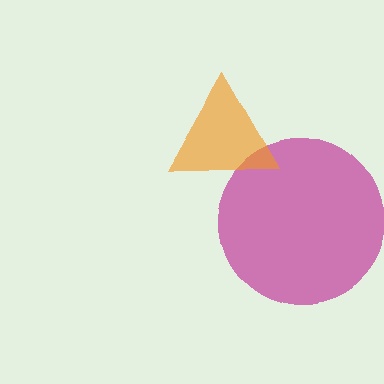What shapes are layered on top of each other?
The layered shapes are: a magenta circle, an orange triangle.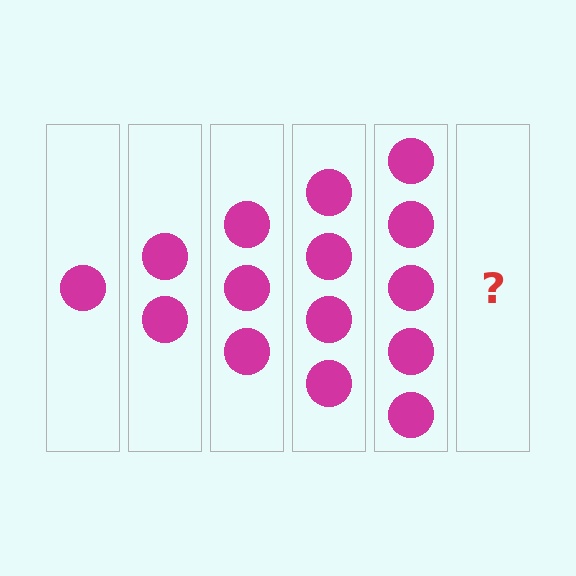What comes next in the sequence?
The next element should be 6 circles.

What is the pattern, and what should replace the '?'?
The pattern is that each step adds one more circle. The '?' should be 6 circles.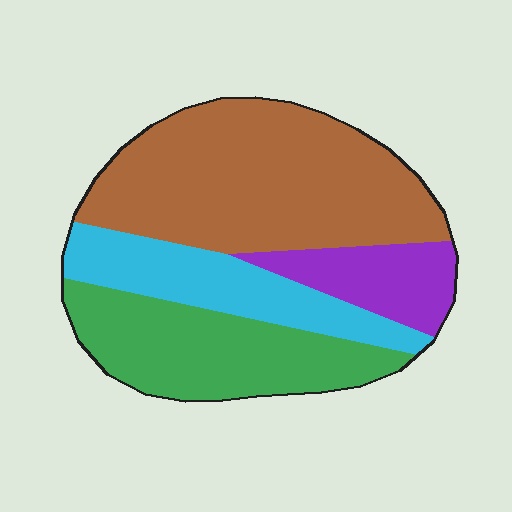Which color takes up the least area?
Purple, at roughly 10%.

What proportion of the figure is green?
Green covers 26% of the figure.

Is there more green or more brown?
Brown.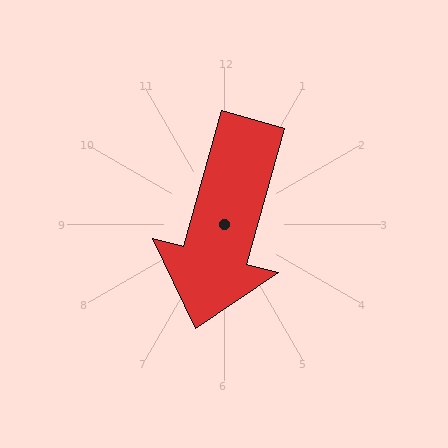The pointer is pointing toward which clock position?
Roughly 7 o'clock.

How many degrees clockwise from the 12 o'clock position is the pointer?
Approximately 195 degrees.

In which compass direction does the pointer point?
South.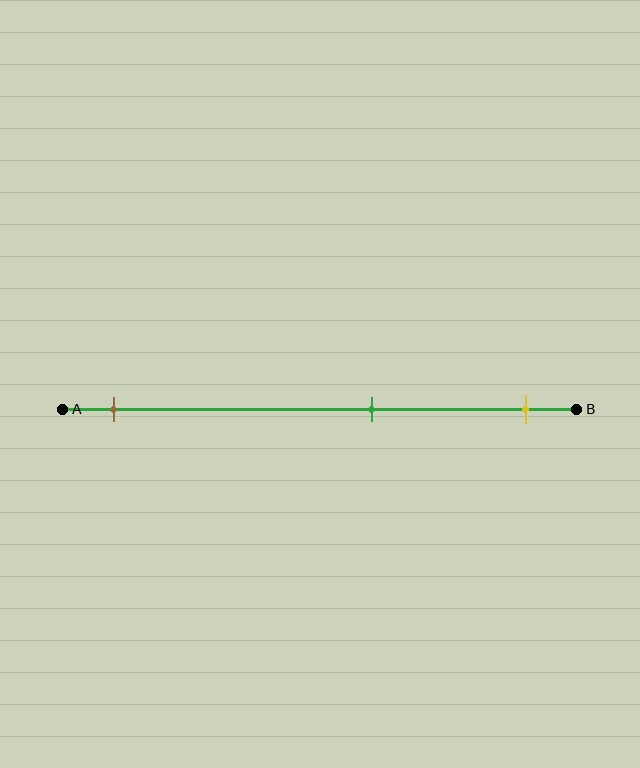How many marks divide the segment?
There are 3 marks dividing the segment.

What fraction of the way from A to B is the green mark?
The green mark is approximately 60% (0.6) of the way from A to B.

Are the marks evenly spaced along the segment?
No, the marks are not evenly spaced.